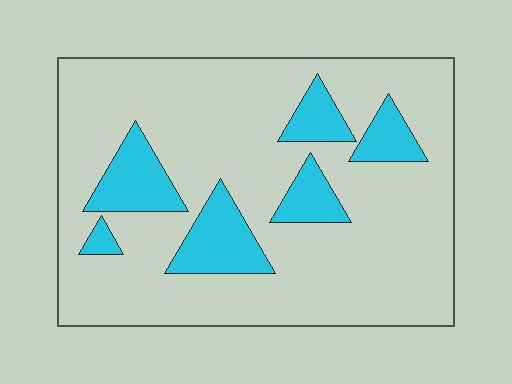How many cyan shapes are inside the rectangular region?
6.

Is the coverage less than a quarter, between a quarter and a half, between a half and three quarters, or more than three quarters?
Less than a quarter.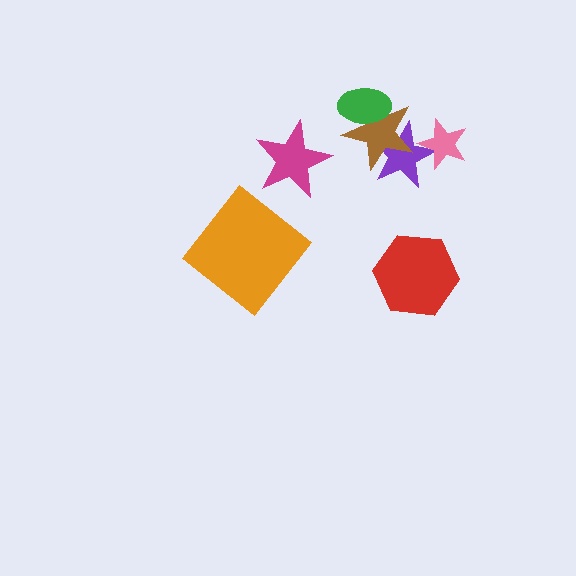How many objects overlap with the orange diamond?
0 objects overlap with the orange diamond.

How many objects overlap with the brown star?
2 objects overlap with the brown star.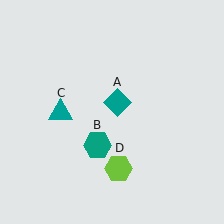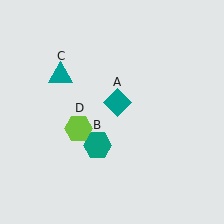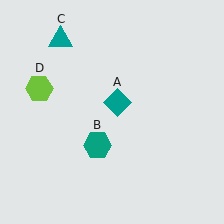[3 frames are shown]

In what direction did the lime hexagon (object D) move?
The lime hexagon (object D) moved up and to the left.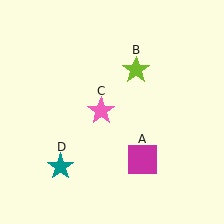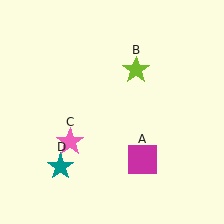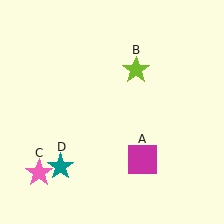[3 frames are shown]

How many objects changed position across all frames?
1 object changed position: pink star (object C).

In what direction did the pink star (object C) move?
The pink star (object C) moved down and to the left.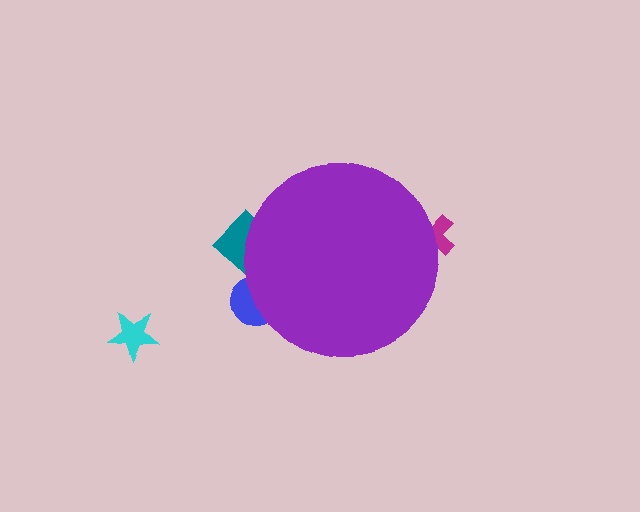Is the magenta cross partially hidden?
Yes, the magenta cross is partially hidden behind the purple circle.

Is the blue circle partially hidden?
Yes, the blue circle is partially hidden behind the purple circle.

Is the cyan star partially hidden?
No, the cyan star is fully visible.